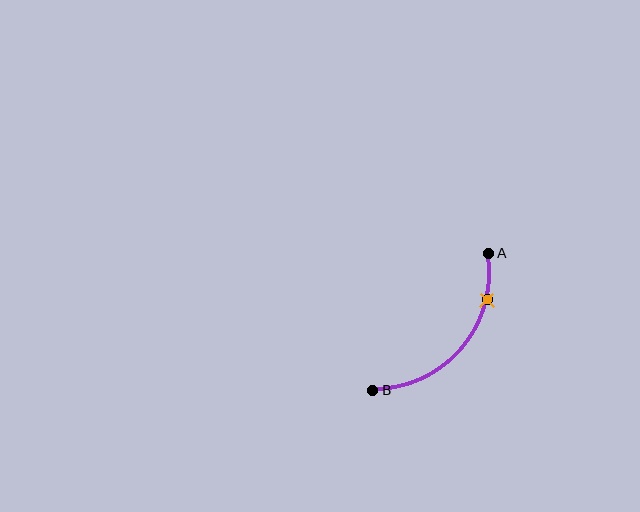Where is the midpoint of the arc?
The arc midpoint is the point on the curve farthest from the straight line joining A and B. It sits below and to the right of that line.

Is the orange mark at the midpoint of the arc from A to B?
No. The orange mark lies on the arc but is closer to endpoint A. The arc midpoint would be at the point on the curve equidistant along the arc from both A and B.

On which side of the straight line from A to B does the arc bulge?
The arc bulges below and to the right of the straight line connecting A and B.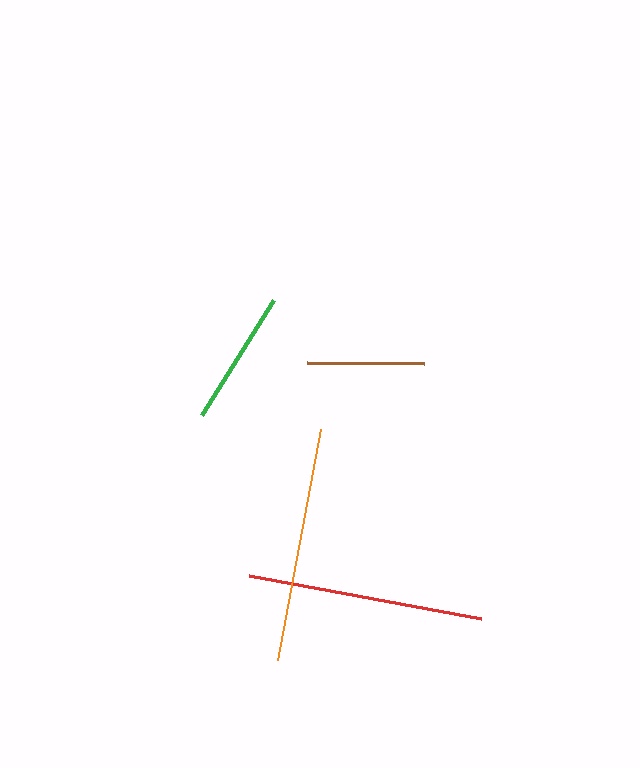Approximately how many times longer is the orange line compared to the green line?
The orange line is approximately 1.7 times the length of the green line.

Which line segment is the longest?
The red line is the longest at approximately 236 pixels.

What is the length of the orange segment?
The orange segment is approximately 236 pixels long.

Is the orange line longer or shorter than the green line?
The orange line is longer than the green line.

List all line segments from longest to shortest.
From longest to shortest: red, orange, green, brown.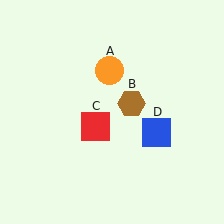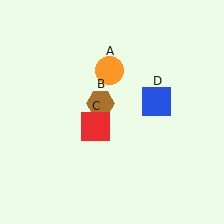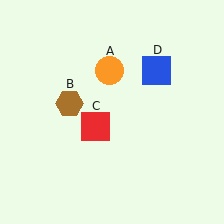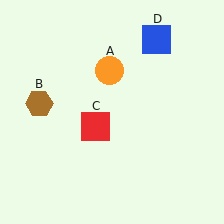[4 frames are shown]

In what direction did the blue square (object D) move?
The blue square (object D) moved up.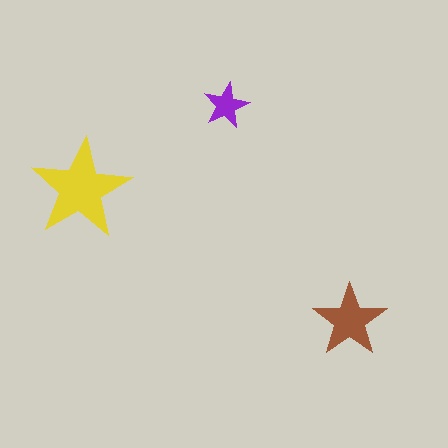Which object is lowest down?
The brown star is bottommost.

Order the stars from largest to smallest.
the yellow one, the brown one, the purple one.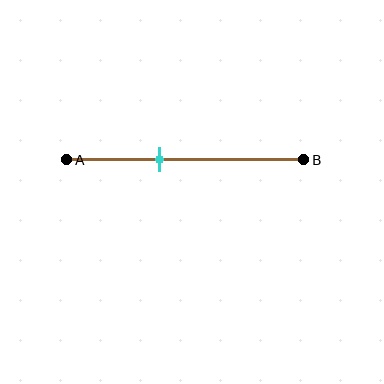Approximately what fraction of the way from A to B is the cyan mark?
The cyan mark is approximately 40% of the way from A to B.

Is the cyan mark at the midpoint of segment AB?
No, the mark is at about 40% from A, not at the 50% midpoint.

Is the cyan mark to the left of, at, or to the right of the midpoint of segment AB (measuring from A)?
The cyan mark is to the left of the midpoint of segment AB.